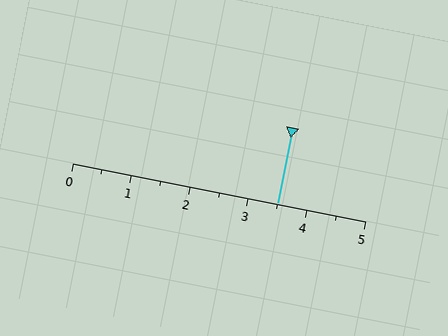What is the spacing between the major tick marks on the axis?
The major ticks are spaced 1 apart.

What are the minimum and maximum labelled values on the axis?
The axis runs from 0 to 5.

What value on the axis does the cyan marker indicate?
The marker indicates approximately 3.5.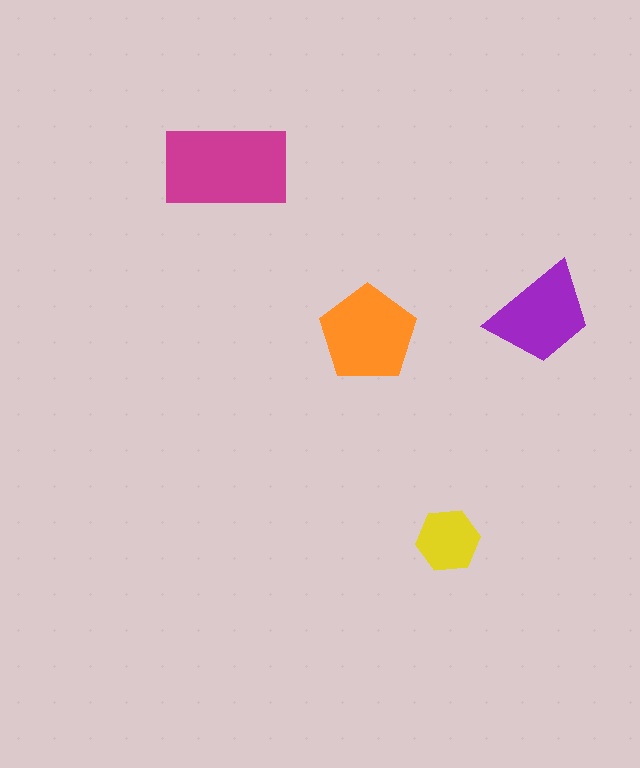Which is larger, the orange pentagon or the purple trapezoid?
The orange pentagon.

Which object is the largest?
The magenta rectangle.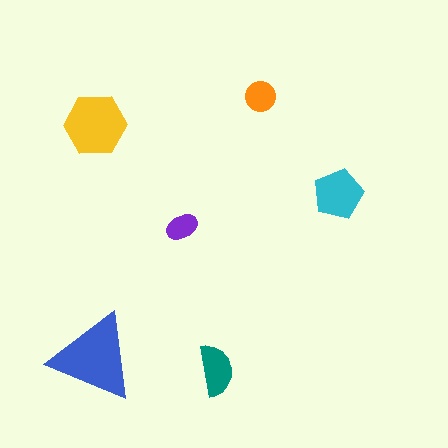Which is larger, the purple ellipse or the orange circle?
The orange circle.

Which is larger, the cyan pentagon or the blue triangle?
The blue triangle.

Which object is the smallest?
The purple ellipse.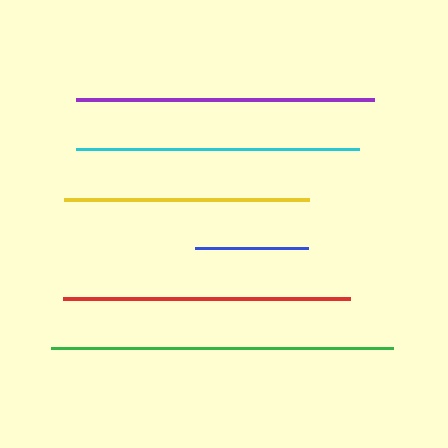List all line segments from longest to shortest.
From longest to shortest: green, purple, red, cyan, yellow, blue.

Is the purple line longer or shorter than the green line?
The green line is longer than the purple line.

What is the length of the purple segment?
The purple segment is approximately 299 pixels long.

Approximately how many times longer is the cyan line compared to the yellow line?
The cyan line is approximately 1.2 times the length of the yellow line.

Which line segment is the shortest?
The blue line is the shortest at approximately 113 pixels.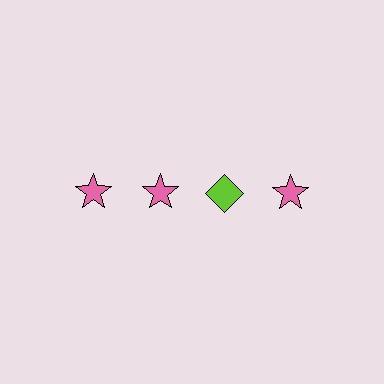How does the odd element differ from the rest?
It differs in both color (lime instead of pink) and shape (diamond instead of star).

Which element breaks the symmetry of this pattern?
The lime diamond in the top row, center column breaks the symmetry. All other shapes are pink stars.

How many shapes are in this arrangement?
There are 4 shapes arranged in a grid pattern.